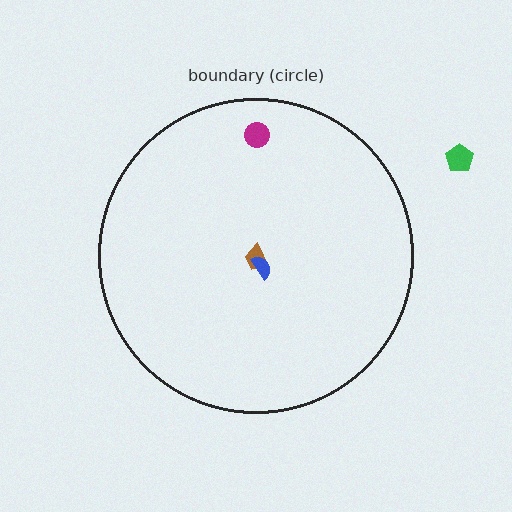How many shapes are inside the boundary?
3 inside, 1 outside.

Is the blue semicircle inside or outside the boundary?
Inside.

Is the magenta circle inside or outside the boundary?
Inside.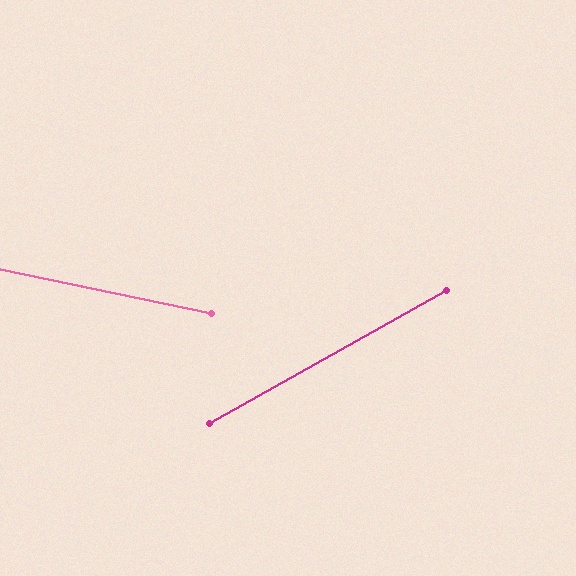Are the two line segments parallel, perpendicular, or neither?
Neither parallel nor perpendicular — they differ by about 41°.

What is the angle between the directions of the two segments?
Approximately 41 degrees.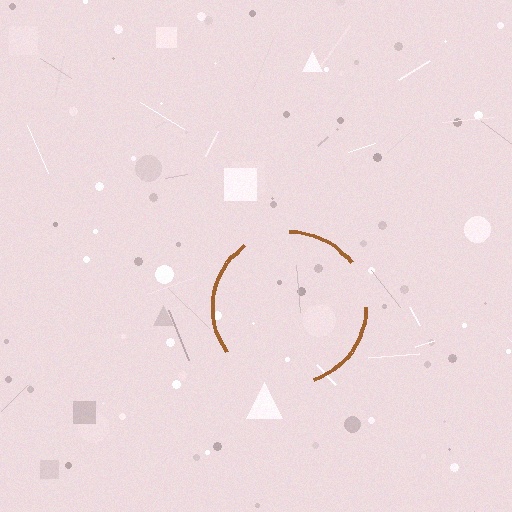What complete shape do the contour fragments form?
The contour fragments form a circle.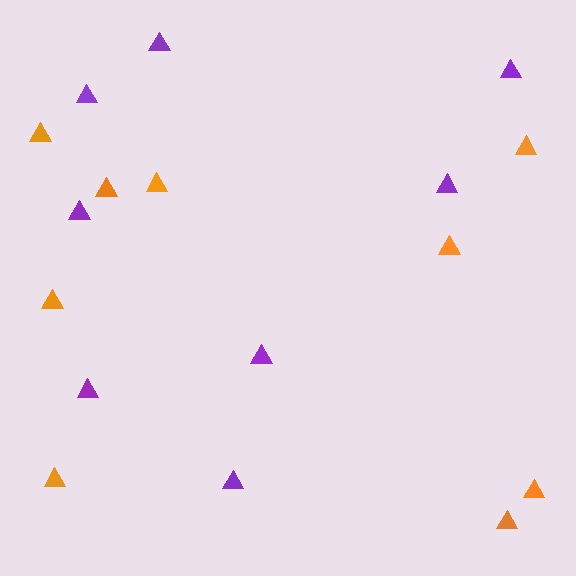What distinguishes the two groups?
There are 2 groups: one group of purple triangles (8) and one group of orange triangles (9).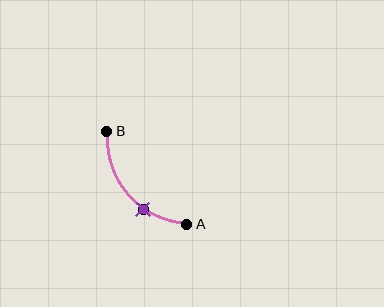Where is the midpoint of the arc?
The arc midpoint is the point on the curve farthest from the straight line joining A and B. It sits below and to the left of that line.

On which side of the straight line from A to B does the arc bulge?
The arc bulges below and to the left of the straight line connecting A and B.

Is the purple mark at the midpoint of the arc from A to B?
No. The purple mark lies on the arc but is closer to endpoint A. The arc midpoint would be at the point on the curve equidistant along the arc from both A and B.